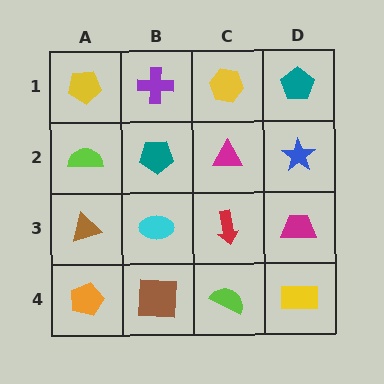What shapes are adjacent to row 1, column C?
A magenta triangle (row 2, column C), a purple cross (row 1, column B), a teal pentagon (row 1, column D).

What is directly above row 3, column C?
A magenta triangle.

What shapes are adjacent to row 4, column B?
A cyan ellipse (row 3, column B), an orange pentagon (row 4, column A), a lime semicircle (row 4, column C).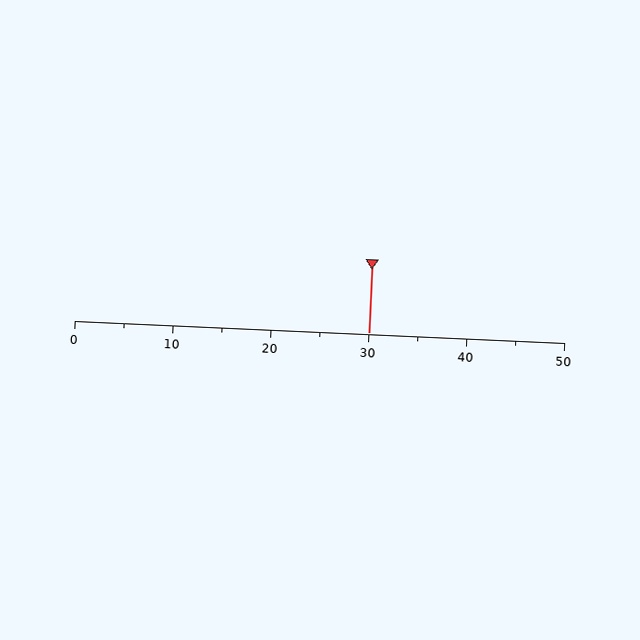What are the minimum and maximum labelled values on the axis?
The axis runs from 0 to 50.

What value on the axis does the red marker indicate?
The marker indicates approximately 30.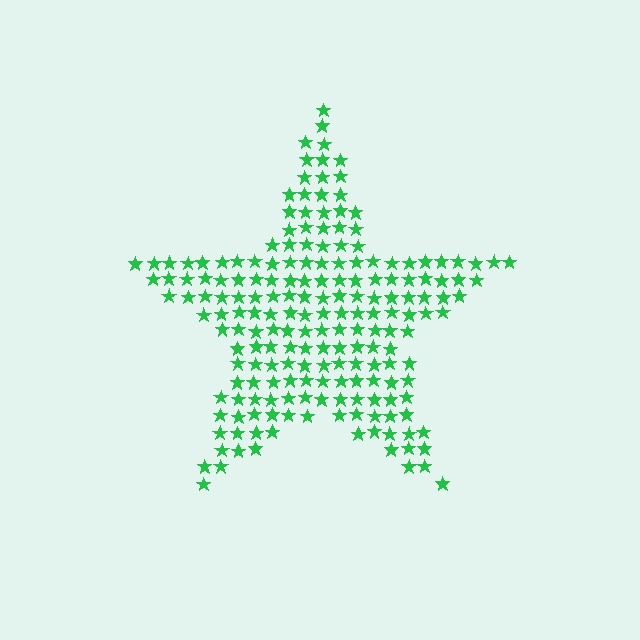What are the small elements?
The small elements are stars.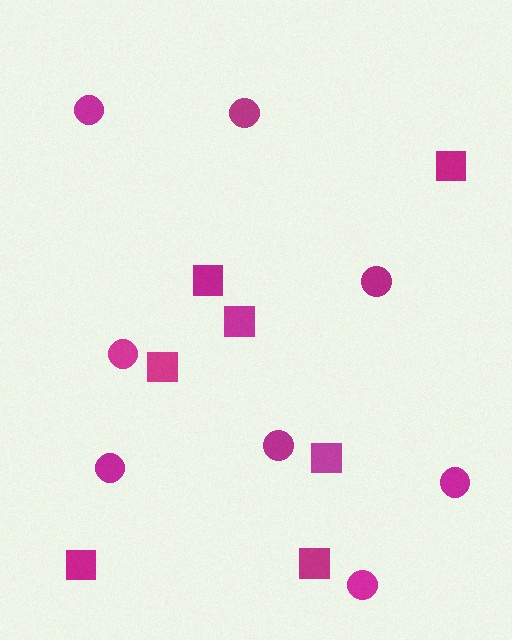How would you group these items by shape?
There are 2 groups: one group of circles (8) and one group of squares (7).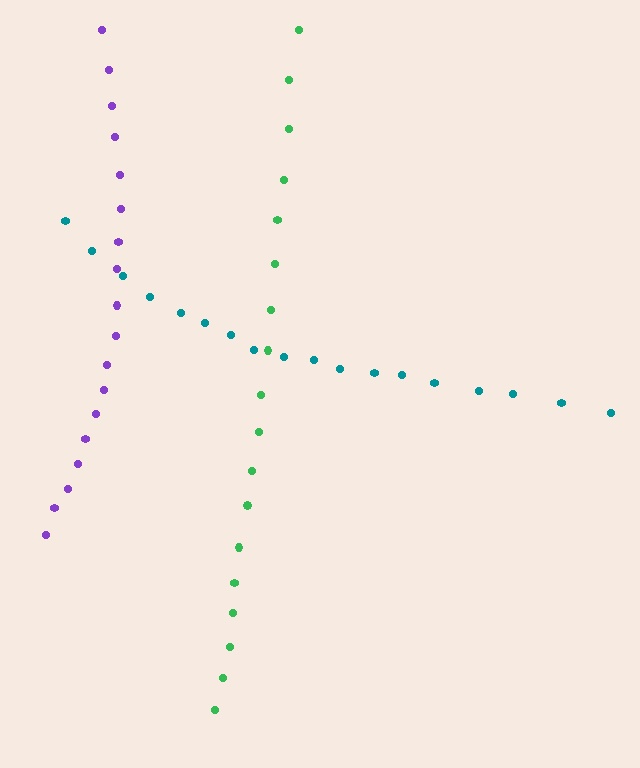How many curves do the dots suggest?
There are 3 distinct paths.